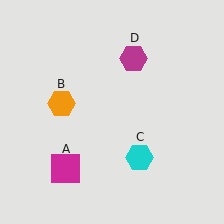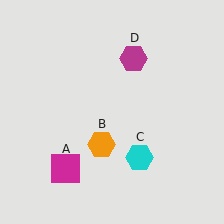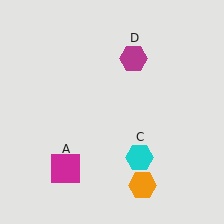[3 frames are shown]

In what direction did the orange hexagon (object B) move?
The orange hexagon (object B) moved down and to the right.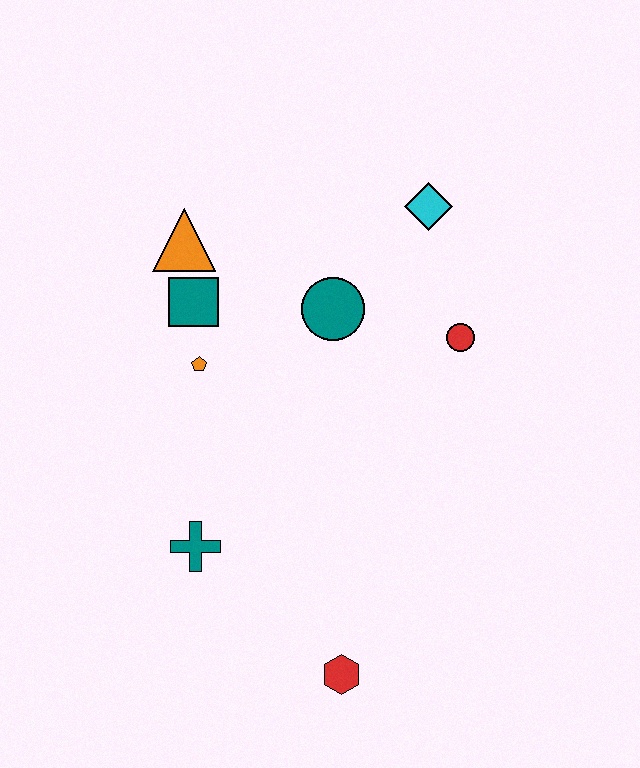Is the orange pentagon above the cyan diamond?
No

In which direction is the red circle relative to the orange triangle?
The red circle is to the right of the orange triangle.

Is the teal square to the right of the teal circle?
No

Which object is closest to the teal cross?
The orange pentagon is closest to the teal cross.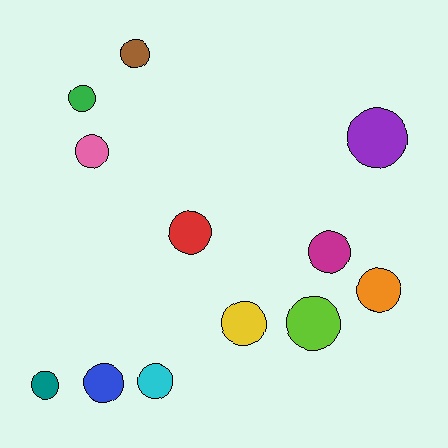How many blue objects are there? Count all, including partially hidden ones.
There is 1 blue object.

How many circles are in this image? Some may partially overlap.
There are 12 circles.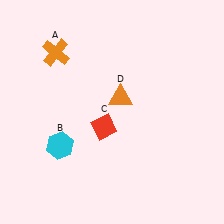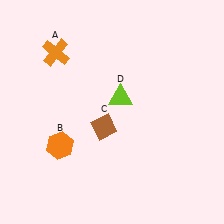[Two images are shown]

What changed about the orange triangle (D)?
In Image 1, D is orange. In Image 2, it changed to lime.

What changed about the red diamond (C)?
In Image 1, C is red. In Image 2, it changed to brown.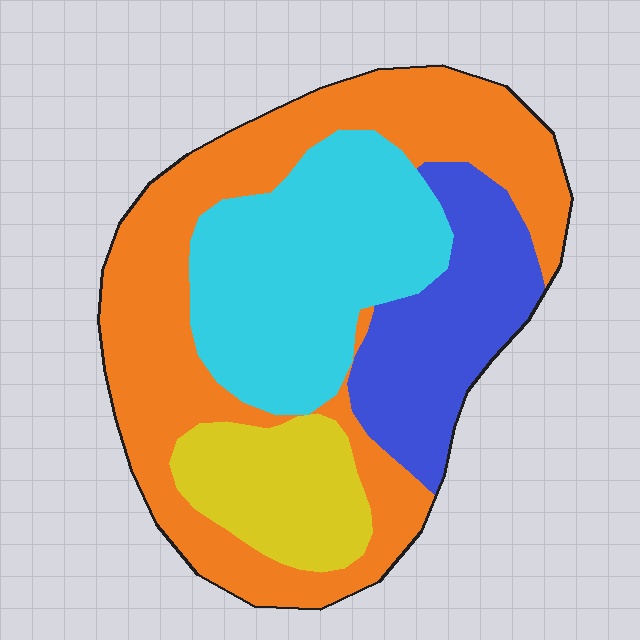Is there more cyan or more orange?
Orange.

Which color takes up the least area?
Yellow, at roughly 15%.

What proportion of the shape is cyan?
Cyan covers about 25% of the shape.